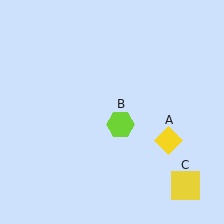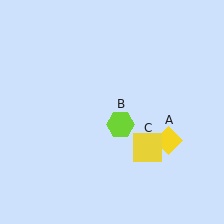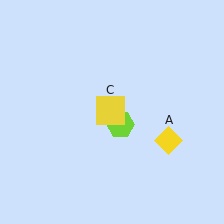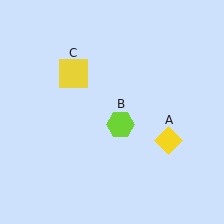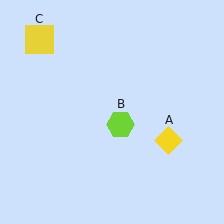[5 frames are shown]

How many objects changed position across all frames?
1 object changed position: yellow square (object C).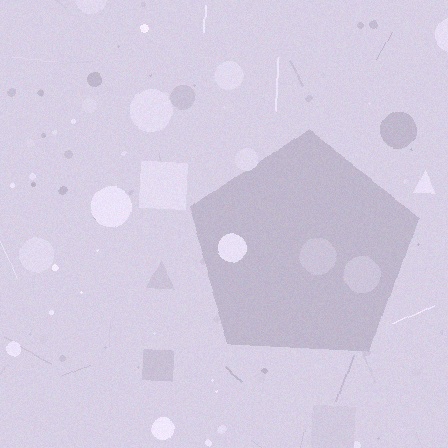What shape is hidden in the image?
A pentagon is hidden in the image.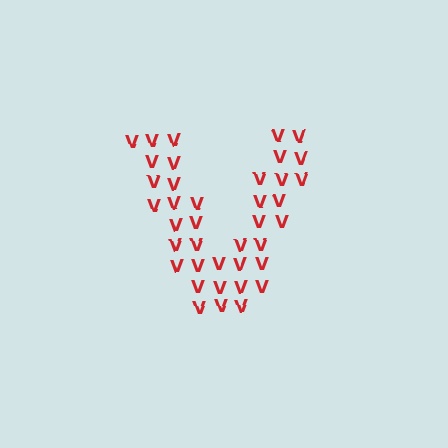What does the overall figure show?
The overall figure shows the letter V.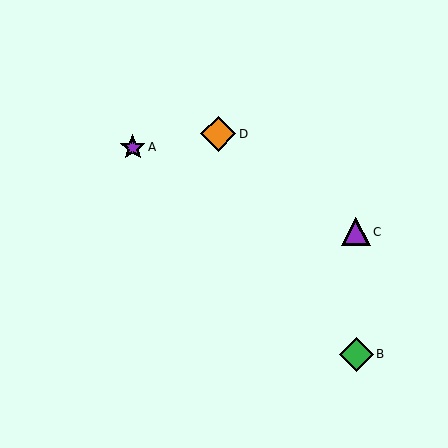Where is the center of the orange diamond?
The center of the orange diamond is at (218, 134).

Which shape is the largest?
The orange diamond (labeled D) is the largest.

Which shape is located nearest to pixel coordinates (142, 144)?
The purple star (labeled A) at (133, 147) is nearest to that location.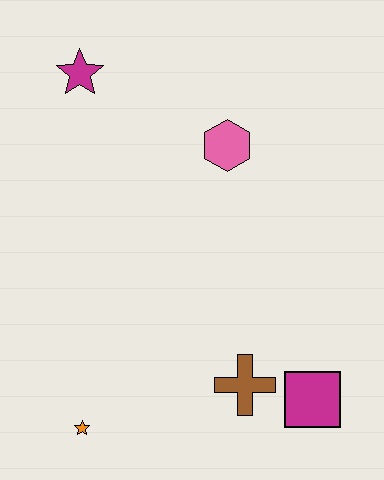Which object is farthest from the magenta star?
The magenta square is farthest from the magenta star.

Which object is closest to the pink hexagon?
The magenta star is closest to the pink hexagon.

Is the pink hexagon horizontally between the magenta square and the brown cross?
No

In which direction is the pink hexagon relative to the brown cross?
The pink hexagon is above the brown cross.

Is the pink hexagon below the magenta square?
No